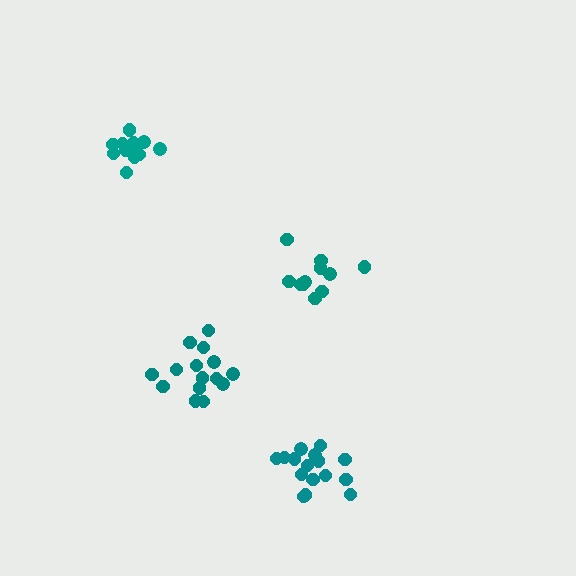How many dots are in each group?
Group 1: 11 dots, Group 2: 17 dots, Group 3: 12 dots, Group 4: 15 dots (55 total).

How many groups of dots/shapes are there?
There are 4 groups.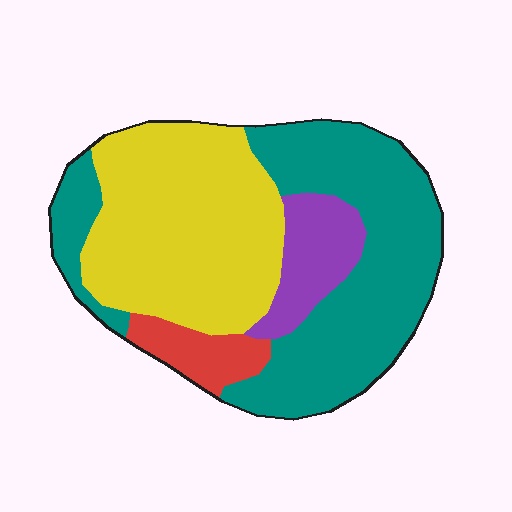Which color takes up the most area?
Teal, at roughly 45%.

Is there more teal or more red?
Teal.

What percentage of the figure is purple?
Purple takes up about one tenth (1/10) of the figure.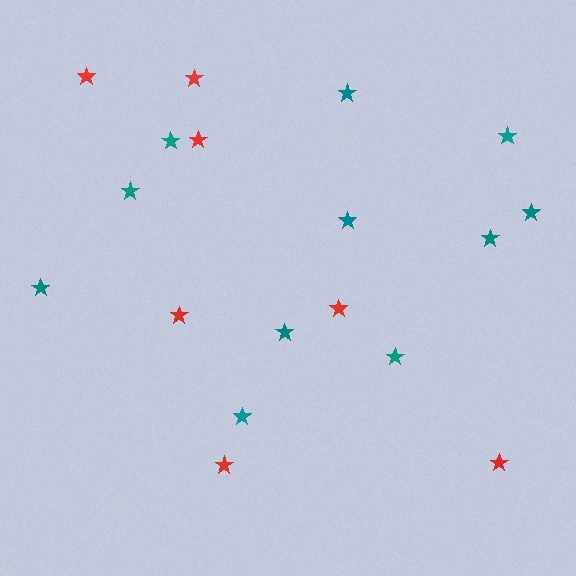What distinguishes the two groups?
There are 2 groups: one group of teal stars (11) and one group of red stars (7).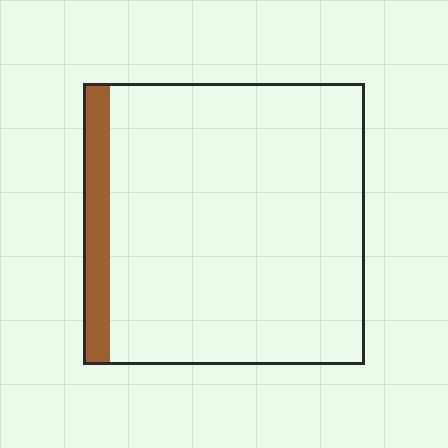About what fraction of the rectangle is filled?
About one tenth (1/10).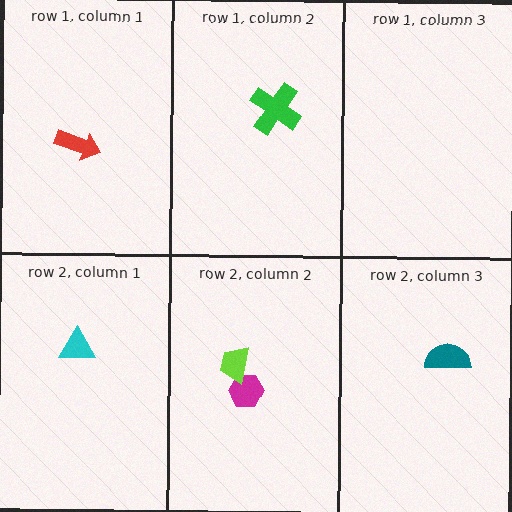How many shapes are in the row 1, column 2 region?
1.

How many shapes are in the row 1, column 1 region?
1.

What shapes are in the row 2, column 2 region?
The magenta hexagon, the lime trapezoid.